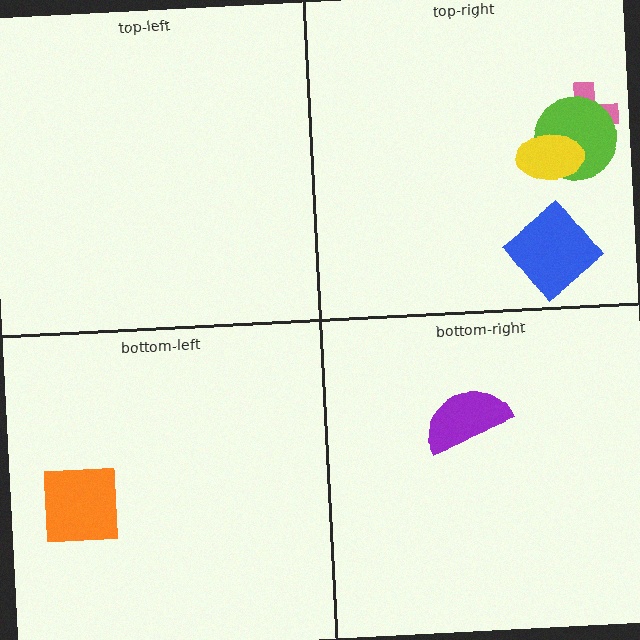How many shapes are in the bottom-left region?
1.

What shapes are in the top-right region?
The pink cross, the blue diamond, the lime circle, the yellow ellipse.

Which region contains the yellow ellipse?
The top-right region.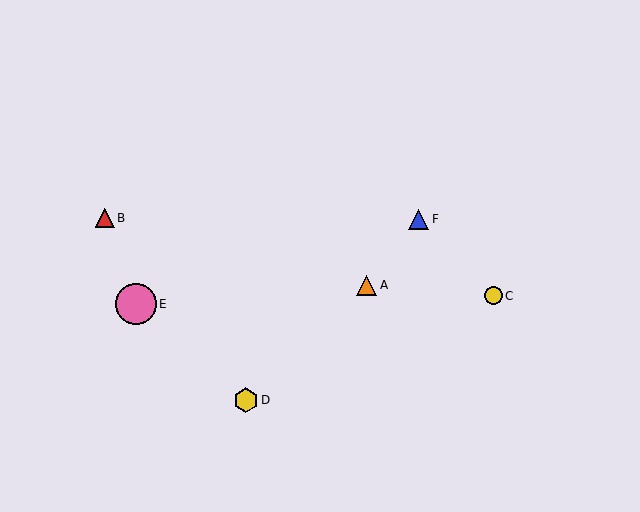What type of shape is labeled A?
Shape A is an orange triangle.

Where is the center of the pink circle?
The center of the pink circle is at (136, 304).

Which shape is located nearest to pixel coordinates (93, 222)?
The red triangle (labeled B) at (105, 218) is nearest to that location.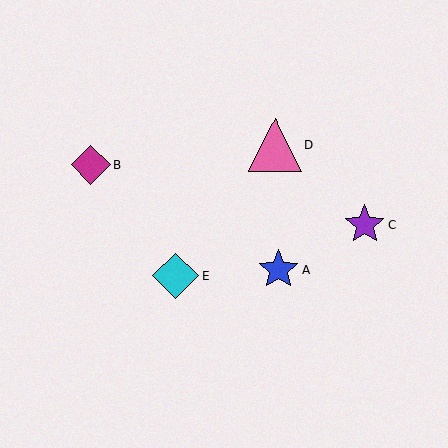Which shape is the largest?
The pink triangle (labeled D) is the largest.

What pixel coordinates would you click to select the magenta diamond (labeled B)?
Click at (91, 165) to select the magenta diamond B.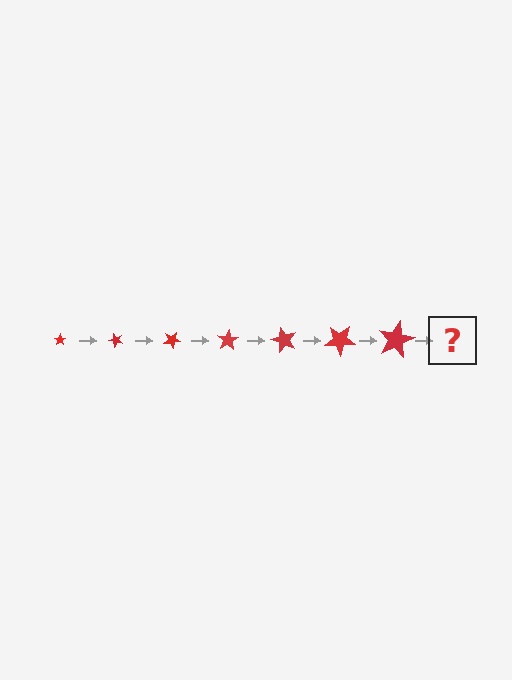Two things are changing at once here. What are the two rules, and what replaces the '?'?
The two rules are that the star grows larger each step and it rotates 50 degrees each step. The '?' should be a star, larger than the previous one and rotated 350 degrees from the start.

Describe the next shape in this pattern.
It should be a star, larger than the previous one and rotated 350 degrees from the start.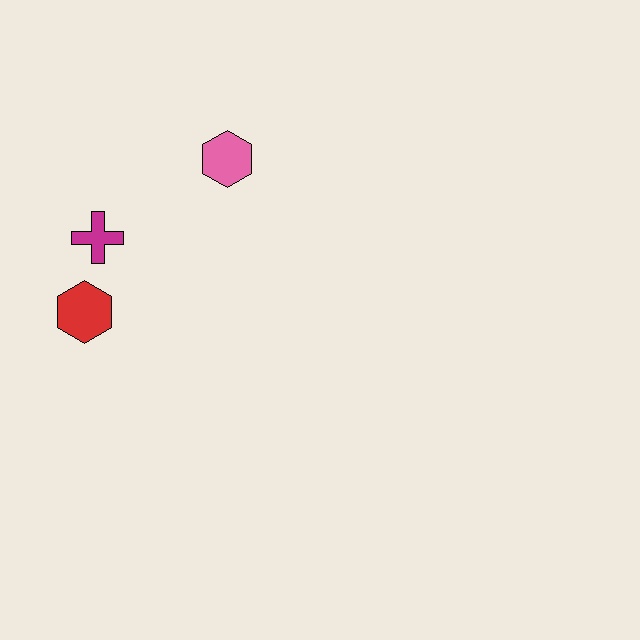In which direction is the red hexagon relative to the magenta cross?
The red hexagon is below the magenta cross.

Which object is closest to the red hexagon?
The magenta cross is closest to the red hexagon.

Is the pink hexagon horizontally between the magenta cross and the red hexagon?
No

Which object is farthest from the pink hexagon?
The red hexagon is farthest from the pink hexagon.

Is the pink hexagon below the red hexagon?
No